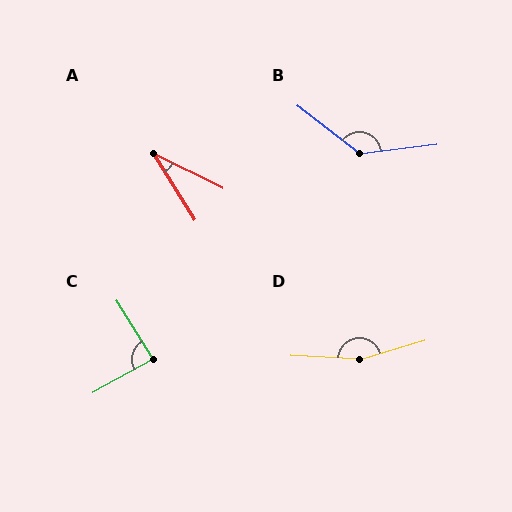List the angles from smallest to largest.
A (31°), C (87°), B (136°), D (161°).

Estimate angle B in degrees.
Approximately 136 degrees.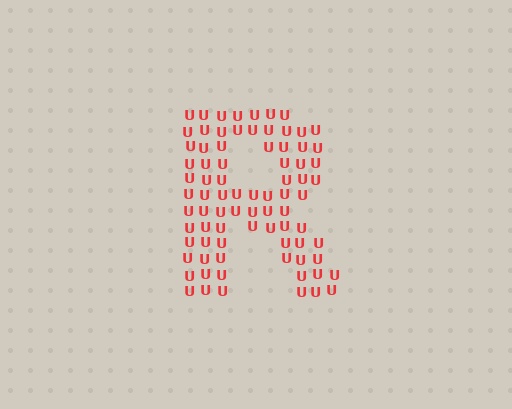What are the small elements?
The small elements are letter U's.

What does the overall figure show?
The overall figure shows the letter R.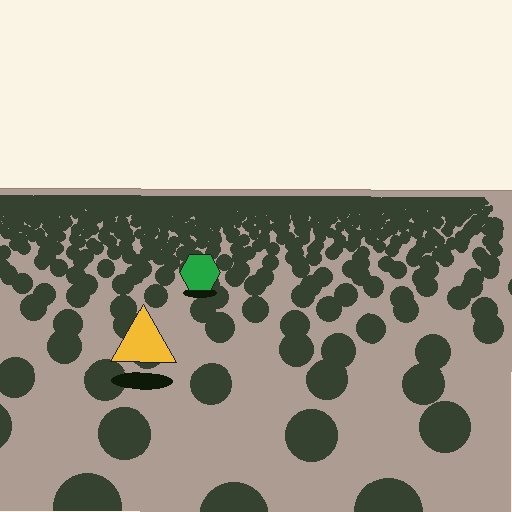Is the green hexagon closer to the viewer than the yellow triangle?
No. The yellow triangle is closer — you can tell from the texture gradient: the ground texture is coarser near it.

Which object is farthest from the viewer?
The green hexagon is farthest from the viewer. It appears smaller and the ground texture around it is denser.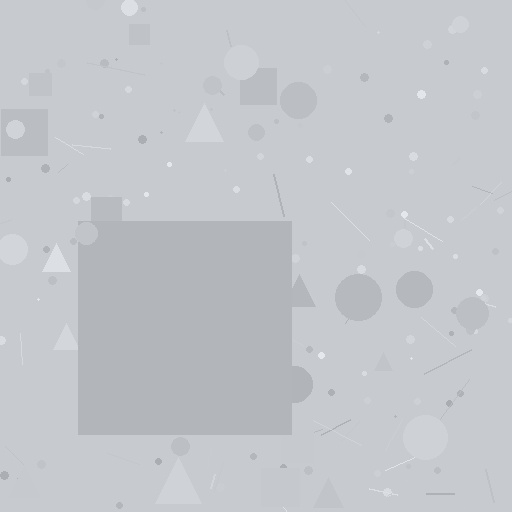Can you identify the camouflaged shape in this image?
The camouflaged shape is a square.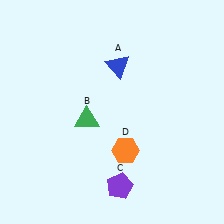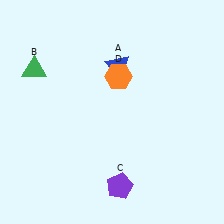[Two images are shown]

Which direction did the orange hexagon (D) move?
The orange hexagon (D) moved up.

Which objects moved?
The objects that moved are: the green triangle (B), the orange hexagon (D).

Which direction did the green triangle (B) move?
The green triangle (B) moved left.